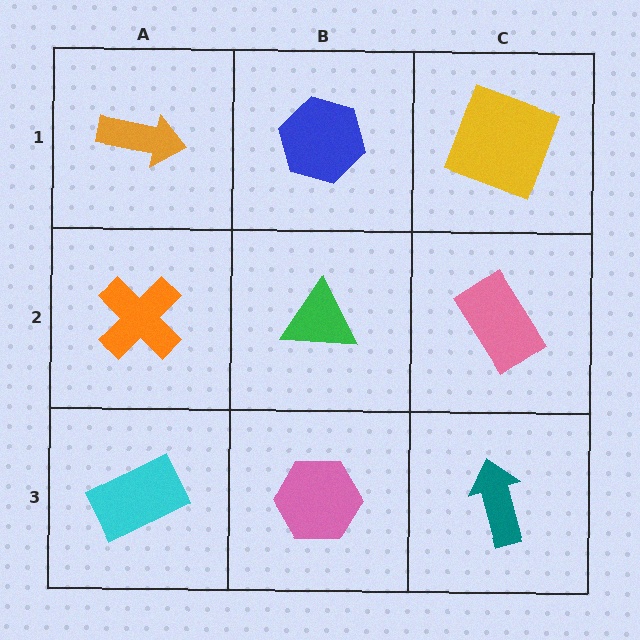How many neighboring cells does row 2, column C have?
3.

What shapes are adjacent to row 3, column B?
A green triangle (row 2, column B), a cyan rectangle (row 3, column A), a teal arrow (row 3, column C).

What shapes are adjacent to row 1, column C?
A pink rectangle (row 2, column C), a blue hexagon (row 1, column B).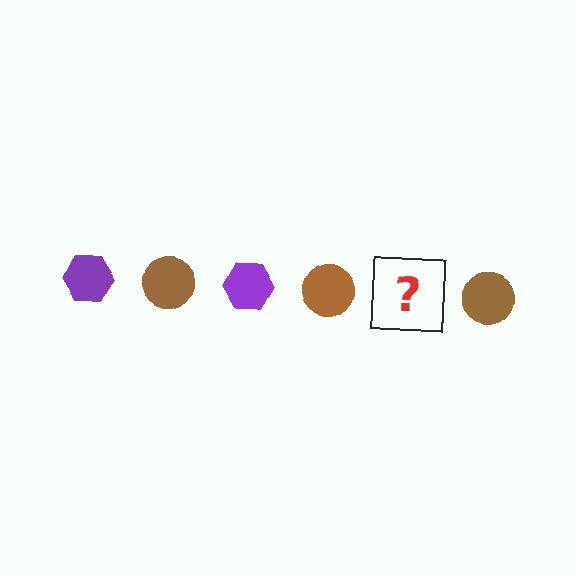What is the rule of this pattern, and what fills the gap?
The rule is that the pattern alternates between purple hexagon and brown circle. The gap should be filled with a purple hexagon.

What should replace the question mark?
The question mark should be replaced with a purple hexagon.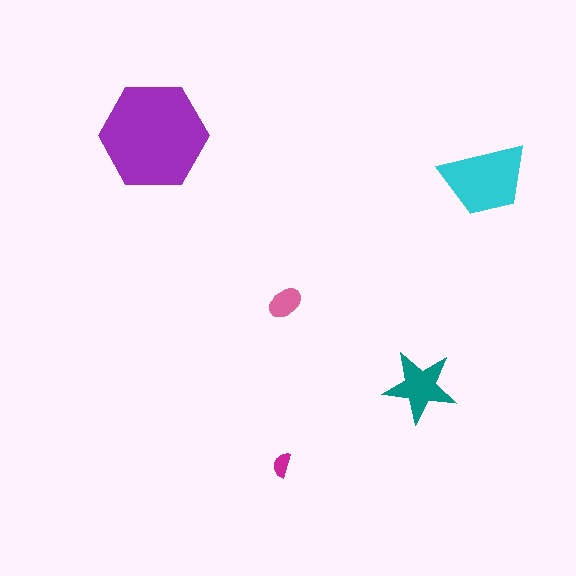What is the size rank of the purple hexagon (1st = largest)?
1st.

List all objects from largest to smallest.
The purple hexagon, the cyan trapezoid, the teal star, the pink ellipse, the magenta semicircle.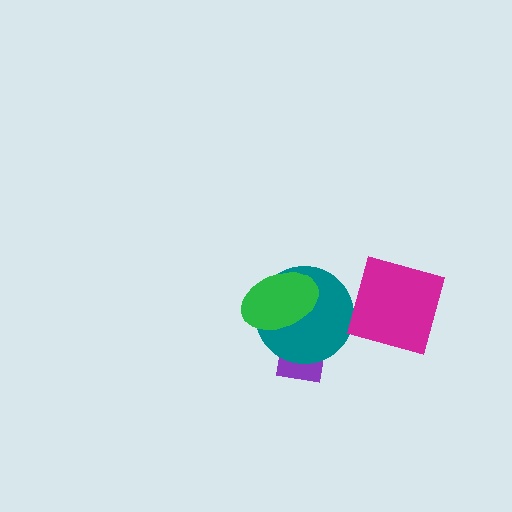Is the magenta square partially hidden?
No, no other shape covers it.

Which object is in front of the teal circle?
The green ellipse is in front of the teal circle.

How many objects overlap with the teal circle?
2 objects overlap with the teal circle.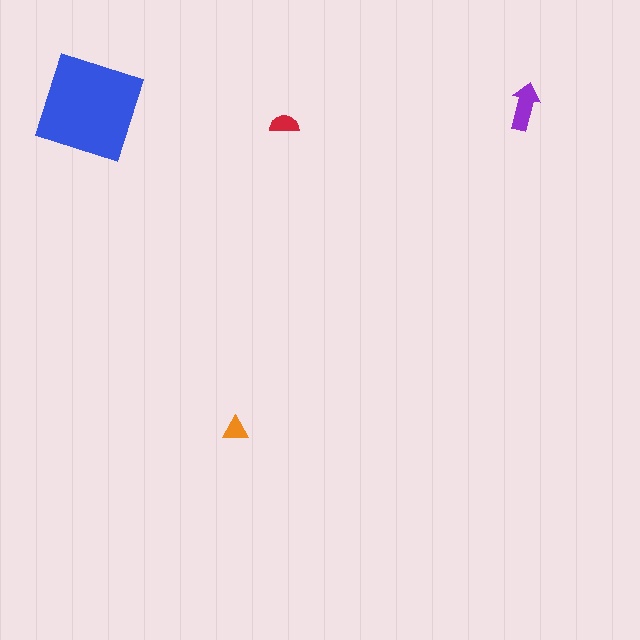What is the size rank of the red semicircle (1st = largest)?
3rd.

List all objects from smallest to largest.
The orange triangle, the red semicircle, the purple arrow, the blue diamond.